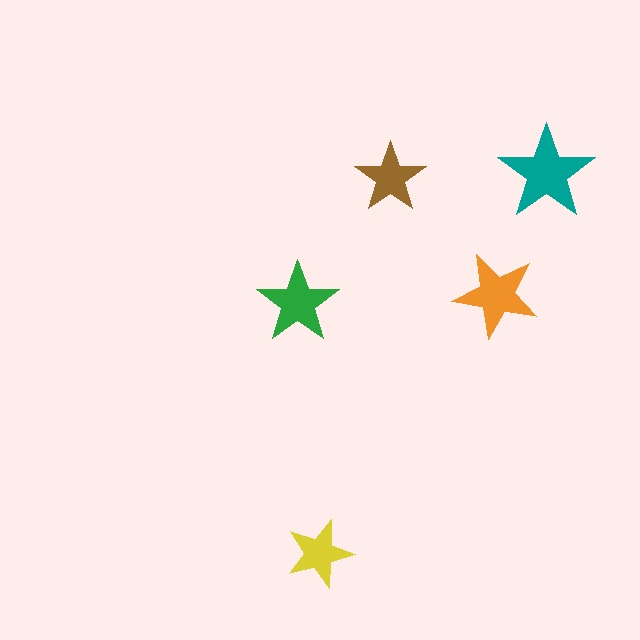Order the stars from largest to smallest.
the teal one, the orange one, the green one, the brown one, the yellow one.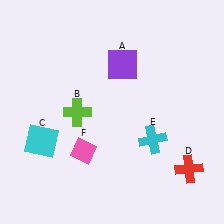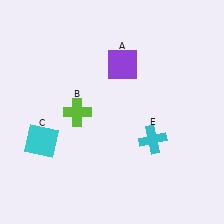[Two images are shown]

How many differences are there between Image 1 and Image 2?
There are 2 differences between the two images.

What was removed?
The pink diamond (F), the red cross (D) were removed in Image 2.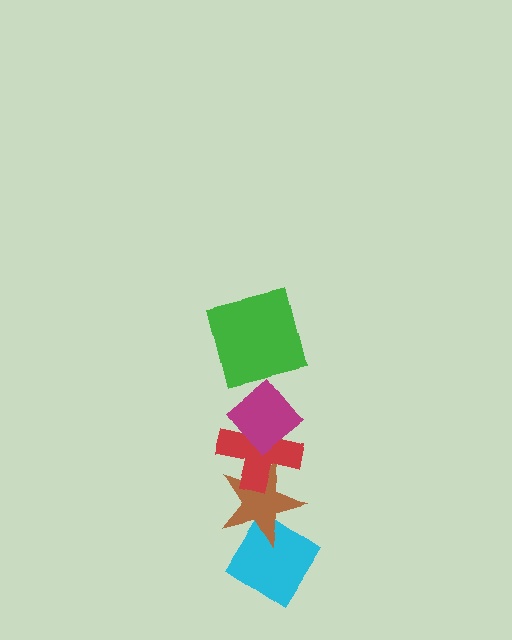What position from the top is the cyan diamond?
The cyan diamond is 5th from the top.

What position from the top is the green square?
The green square is 1st from the top.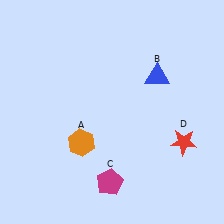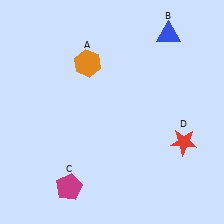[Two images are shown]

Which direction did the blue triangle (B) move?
The blue triangle (B) moved up.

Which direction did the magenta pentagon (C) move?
The magenta pentagon (C) moved left.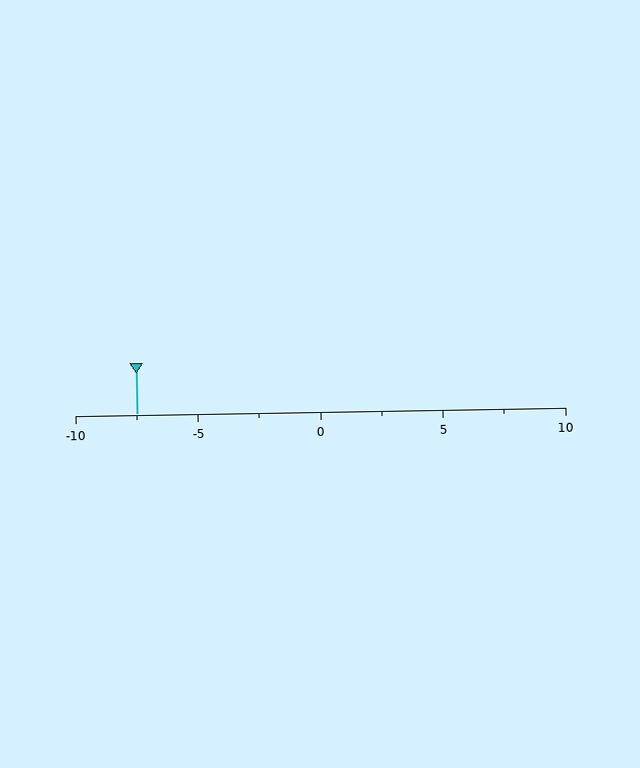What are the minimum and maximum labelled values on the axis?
The axis runs from -10 to 10.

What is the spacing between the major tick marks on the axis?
The major ticks are spaced 5 apart.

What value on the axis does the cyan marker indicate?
The marker indicates approximately -7.5.